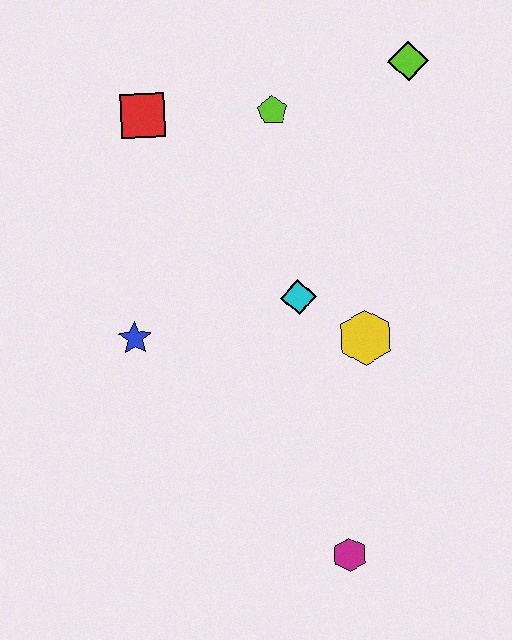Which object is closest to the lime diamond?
The lime pentagon is closest to the lime diamond.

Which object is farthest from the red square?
The magenta hexagon is farthest from the red square.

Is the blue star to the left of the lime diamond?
Yes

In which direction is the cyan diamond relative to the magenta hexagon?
The cyan diamond is above the magenta hexagon.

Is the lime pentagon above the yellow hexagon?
Yes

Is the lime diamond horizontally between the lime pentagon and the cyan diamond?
No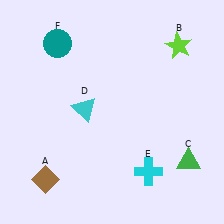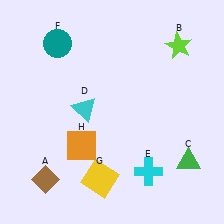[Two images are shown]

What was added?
A yellow square (G), an orange square (H) were added in Image 2.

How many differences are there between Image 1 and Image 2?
There are 2 differences between the two images.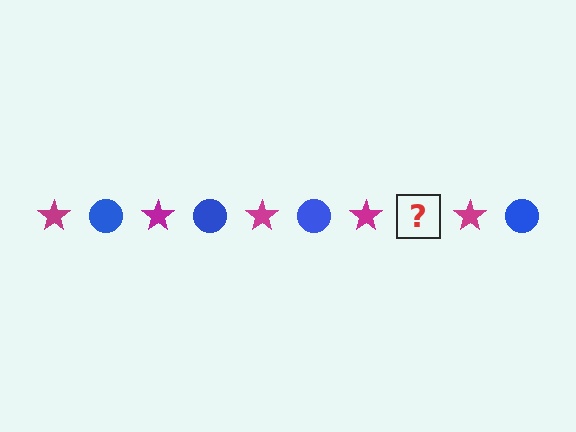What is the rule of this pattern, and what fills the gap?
The rule is that the pattern alternates between magenta star and blue circle. The gap should be filled with a blue circle.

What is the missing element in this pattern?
The missing element is a blue circle.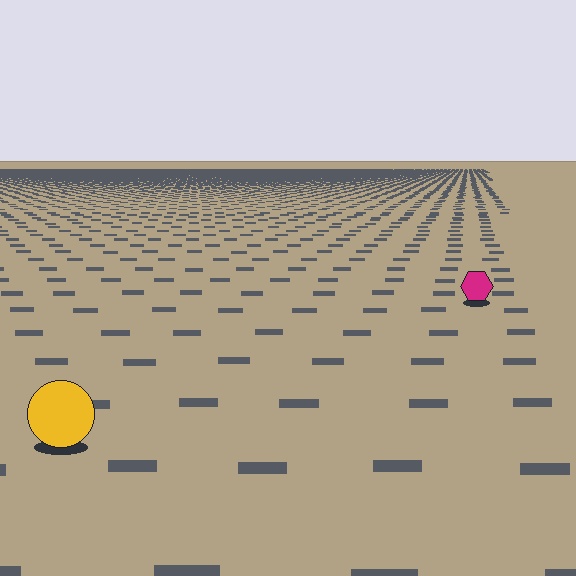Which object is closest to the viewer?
The yellow circle is closest. The texture marks near it are larger and more spread out.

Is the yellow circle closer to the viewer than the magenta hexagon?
Yes. The yellow circle is closer — you can tell from the texture gradient: the ground texture is coarser near it.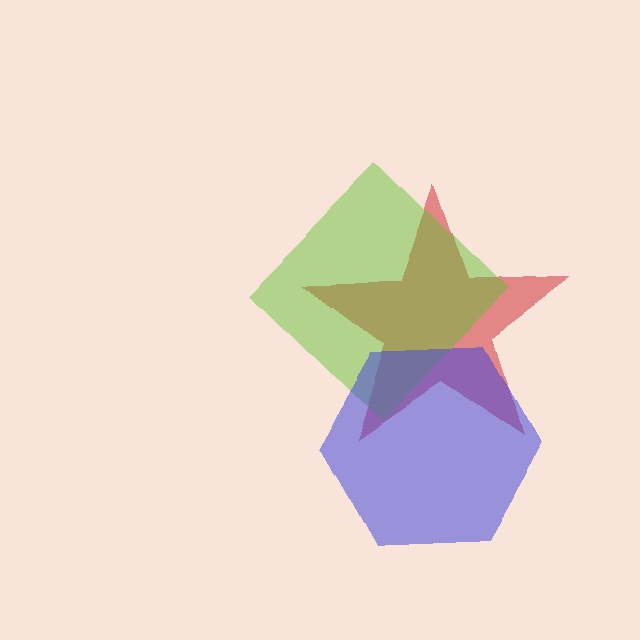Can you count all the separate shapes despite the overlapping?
Yes, there are 3 separate shapes.